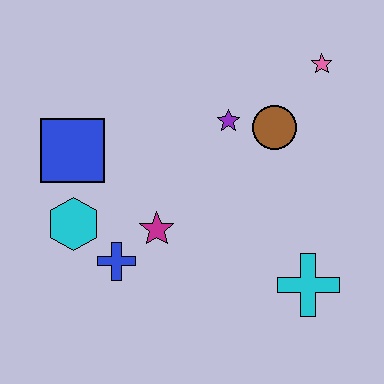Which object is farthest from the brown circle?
The cyan hexagon is farthest from the brown circle.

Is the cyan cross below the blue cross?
Yes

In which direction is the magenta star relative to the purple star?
The magenta star is below the purple star.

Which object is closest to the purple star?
The brown circle is closest to the purple star.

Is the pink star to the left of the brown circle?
No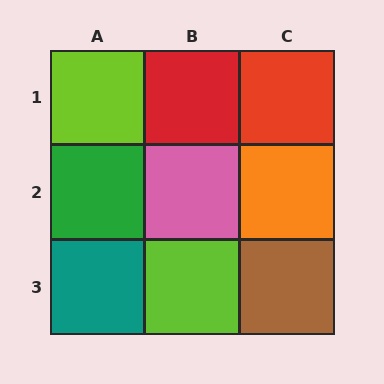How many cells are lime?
2 cells are lime.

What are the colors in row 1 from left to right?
Lime, red, red.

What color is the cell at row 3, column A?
Teal.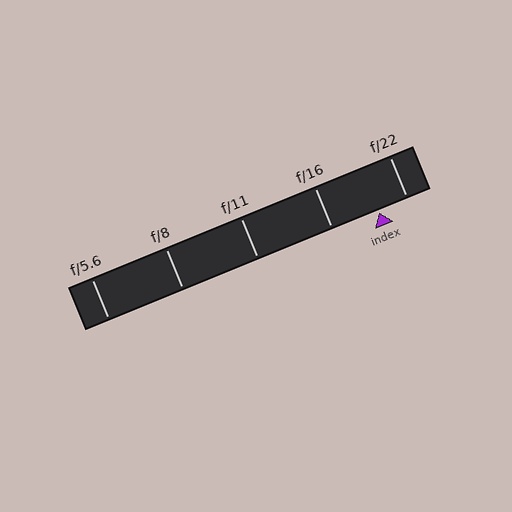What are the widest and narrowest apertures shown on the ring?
The widest aperture shown is f/5.6 and the narrowest is f/22.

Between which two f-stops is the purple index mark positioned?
The index mark is between f/16 and f/22.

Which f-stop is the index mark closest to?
The index mark is closest to f/22.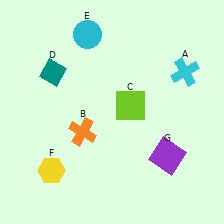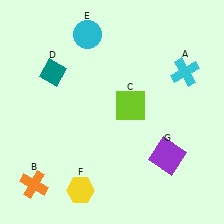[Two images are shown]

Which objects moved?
The objects that moved are: the orange cross (B), the yellow hexagon (F).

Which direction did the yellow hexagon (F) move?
The yellow hexagon (F) moved right.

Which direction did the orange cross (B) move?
The orange cross (B) moved down.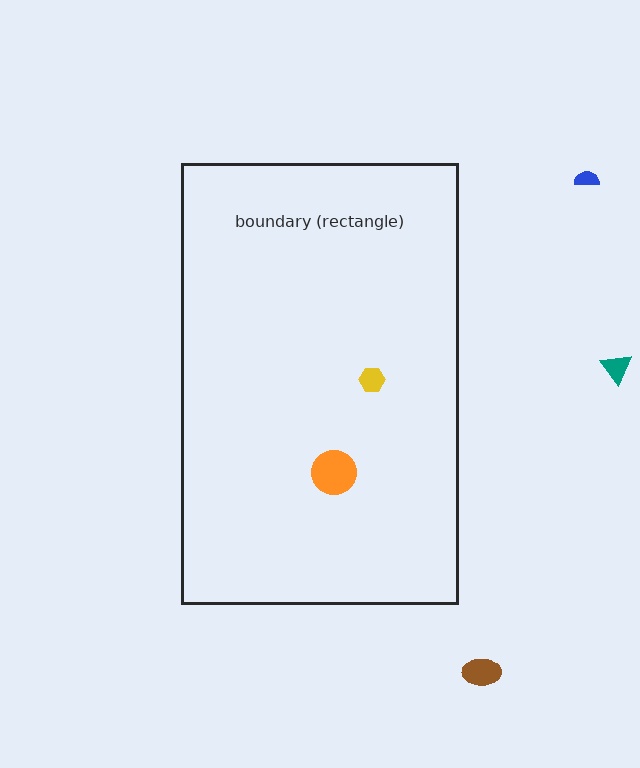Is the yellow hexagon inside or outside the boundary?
Inside.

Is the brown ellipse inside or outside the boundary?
Outside.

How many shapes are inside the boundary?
2 inside, 3 outside.